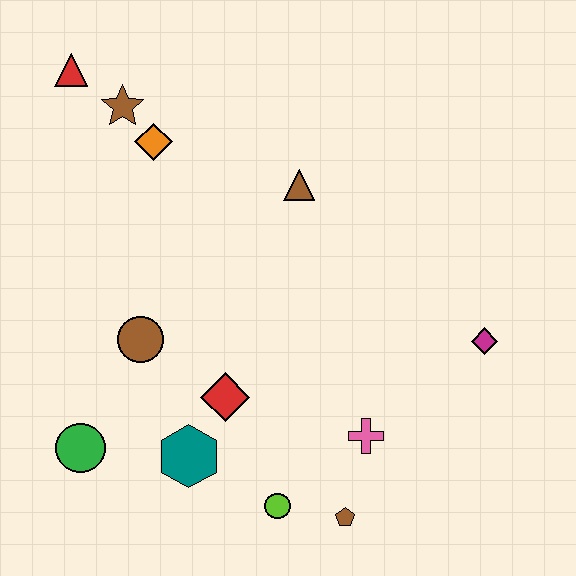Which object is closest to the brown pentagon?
The lime circle is closest to the brown pentagon.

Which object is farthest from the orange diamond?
The brown pentagon is farthest from the orange diamond.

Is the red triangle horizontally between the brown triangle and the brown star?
No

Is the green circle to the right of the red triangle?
Yes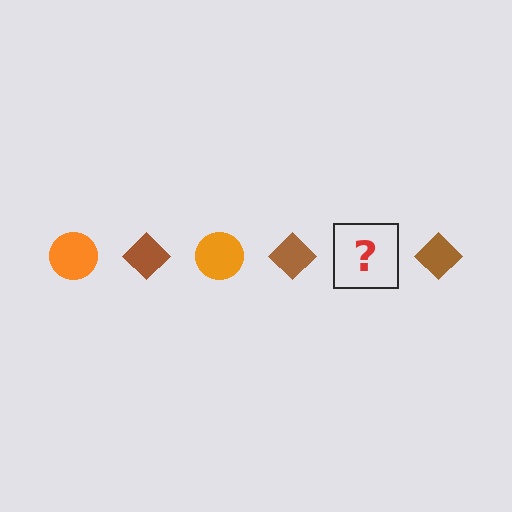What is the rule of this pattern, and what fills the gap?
The rule is that the pattern alternates between orange circle and brown diamond. The gap should be filled with an orange circle.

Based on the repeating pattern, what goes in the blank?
The blank should be an orange circle.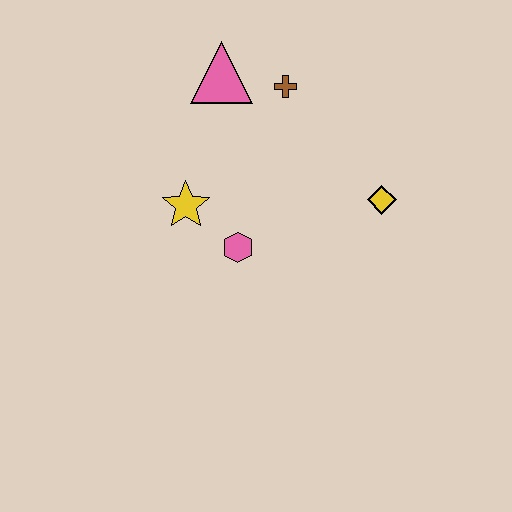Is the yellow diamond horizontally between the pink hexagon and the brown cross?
No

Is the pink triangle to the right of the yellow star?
Yes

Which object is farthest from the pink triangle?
The yellow diamond is farthest from the pink triangle.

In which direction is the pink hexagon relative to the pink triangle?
The pink hexagon is below the pink triangle.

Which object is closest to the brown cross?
The pink triangle is closest to the brown cross.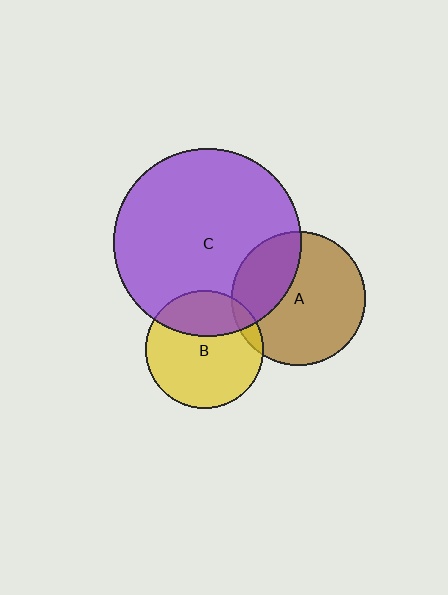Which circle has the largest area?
Circle C (purple).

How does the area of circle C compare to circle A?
Approximately 2.0 times.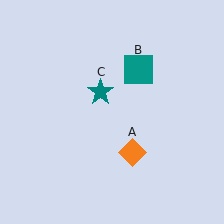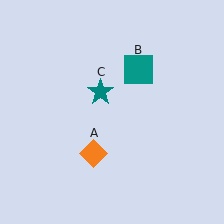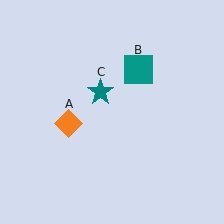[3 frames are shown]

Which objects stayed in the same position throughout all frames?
Teal square (object B) and teal star (object C) remained stationary.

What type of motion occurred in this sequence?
The orange diamond (object A) rotated clockwise around the center of the scene.